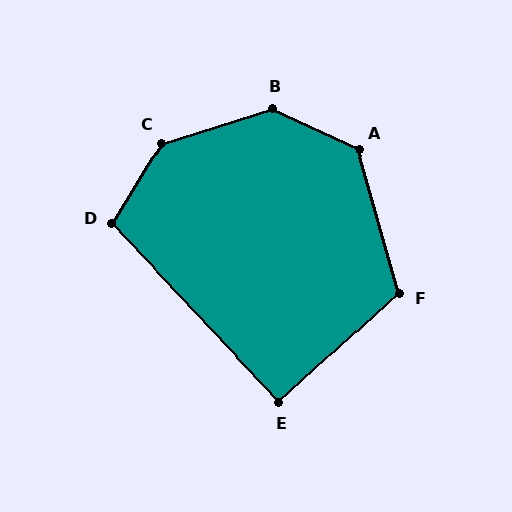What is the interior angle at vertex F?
Approximately 116 degrees (obtuse).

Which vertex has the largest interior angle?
C, at approximately 138 degrees.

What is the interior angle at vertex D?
Approximately 106 degrees (obtuse).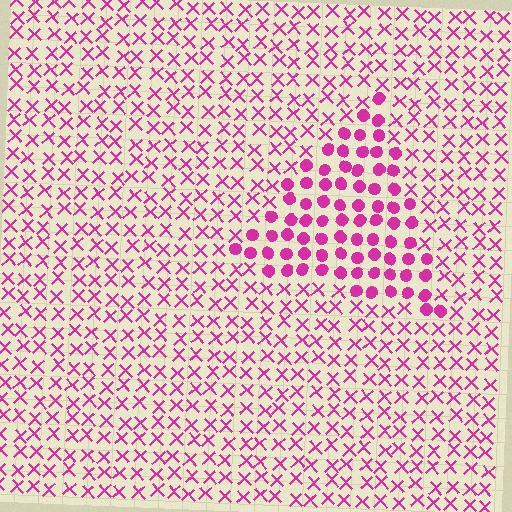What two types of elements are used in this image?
The image uses circles inside the triangle region and X marks outside it.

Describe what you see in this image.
The image is filled with small magenta elements arranged in a uniform grid. A triangle-shaped region contains circles, while the surrounding area contains X marks. The boundary is defined purely by the change in element shape.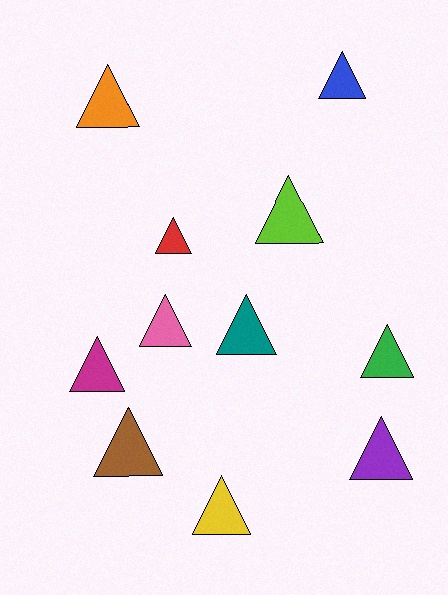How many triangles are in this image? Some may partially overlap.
There are 11 triangles.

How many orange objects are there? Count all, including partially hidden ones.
There is 1 orange object.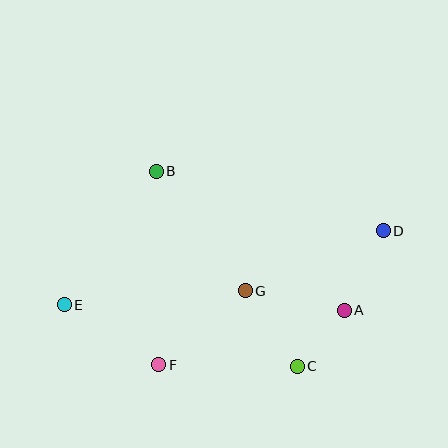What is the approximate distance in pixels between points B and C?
The distance between B and C is approximately 241 pixels.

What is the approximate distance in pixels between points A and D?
The distance between A and D is approximately 88 pixels.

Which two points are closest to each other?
Points A and C are closest to each other.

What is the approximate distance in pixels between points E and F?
The distance between E and F is approximately 112 pixels.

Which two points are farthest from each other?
Points D and E are farthest from each other.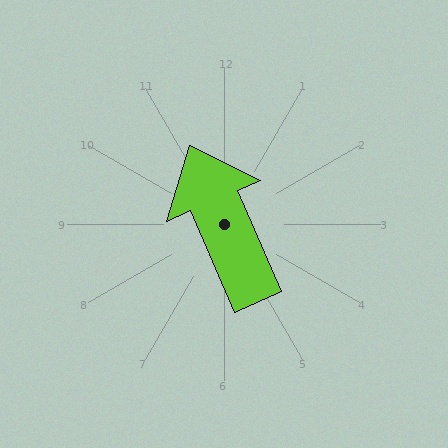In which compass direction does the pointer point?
Northwest.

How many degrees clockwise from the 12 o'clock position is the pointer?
Approximately 336 degrees.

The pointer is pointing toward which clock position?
Roughly 11 o'clock.